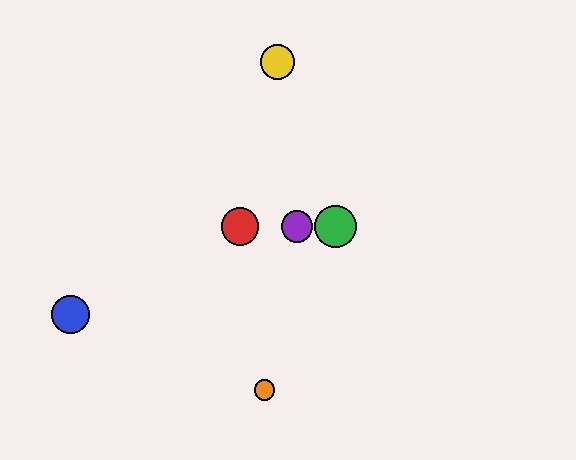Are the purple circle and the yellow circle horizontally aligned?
No, the purple circle is at y≈226 and the yellow circle is at y≈62.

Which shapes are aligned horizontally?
The red circle, the green circle, the purple circle are aligned horizontally.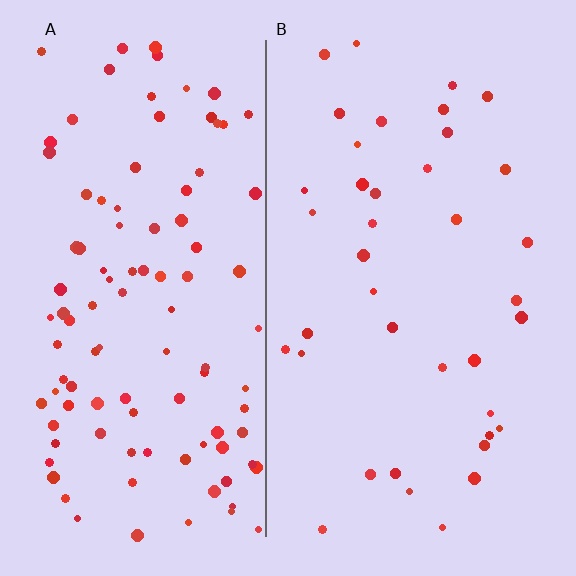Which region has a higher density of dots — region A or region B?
A (the left).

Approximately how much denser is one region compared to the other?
Approximately 2.7× — region A over region B.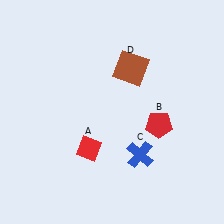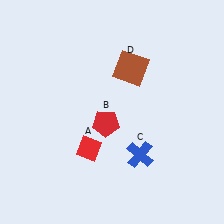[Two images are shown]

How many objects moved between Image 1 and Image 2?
1 object moved between the two images.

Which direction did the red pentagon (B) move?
The red pentagon (B) moved left.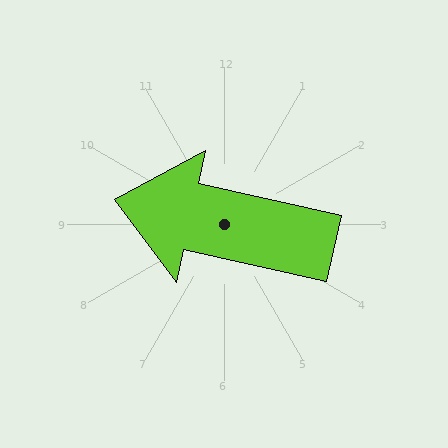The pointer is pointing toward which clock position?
Roughly 9 o'clock.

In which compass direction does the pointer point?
West.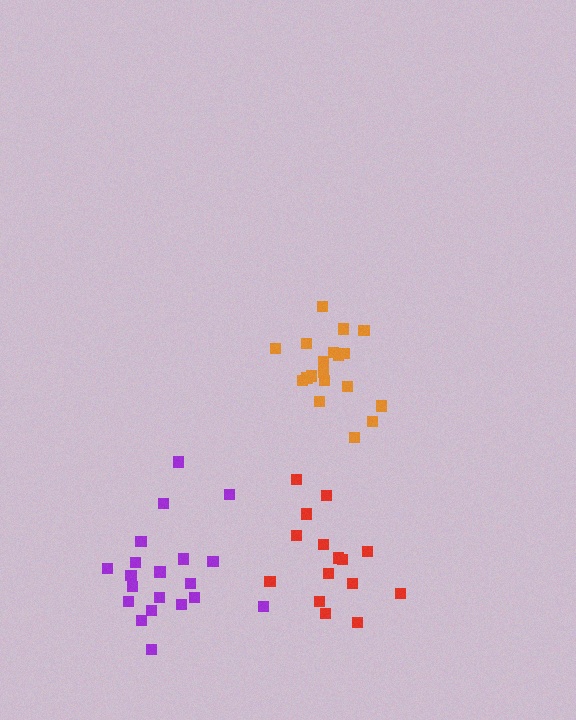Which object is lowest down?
The purple cluster is bottommost.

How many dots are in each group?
Group 1: 15 dots, Group 2: 19 dots, Group 3: 20 dots (54 total).